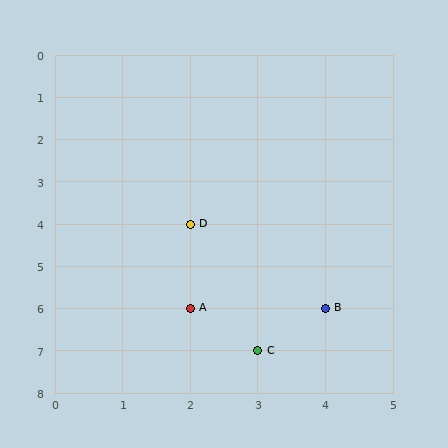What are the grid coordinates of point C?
Point C is at grid coordinates (3, 7).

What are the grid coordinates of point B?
Point B is at grid coordinates (4, 6).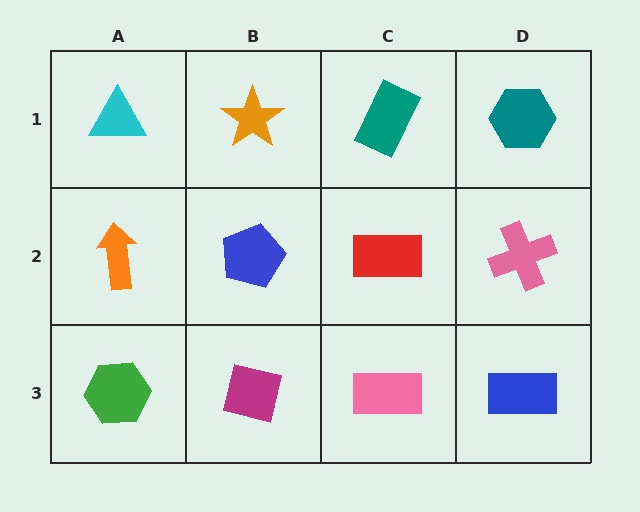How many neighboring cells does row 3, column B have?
3.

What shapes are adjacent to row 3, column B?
A blue pentagon (row 2, column B), a green hexagon (row 3, column A), a pink rectangle (row 3, column C).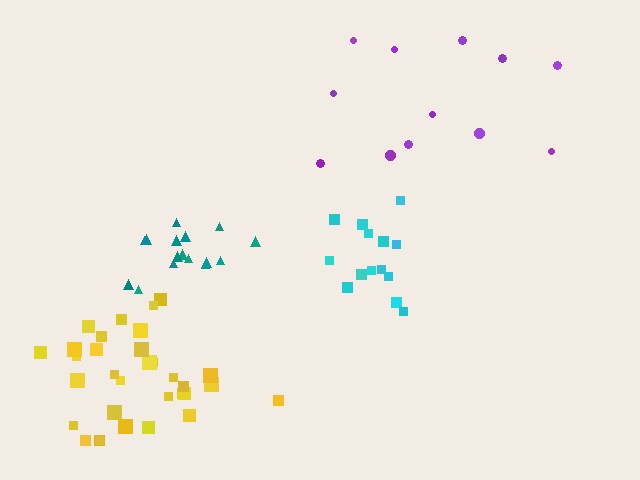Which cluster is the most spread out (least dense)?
Purple.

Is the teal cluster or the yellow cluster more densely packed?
Teal.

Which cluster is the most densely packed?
Teal.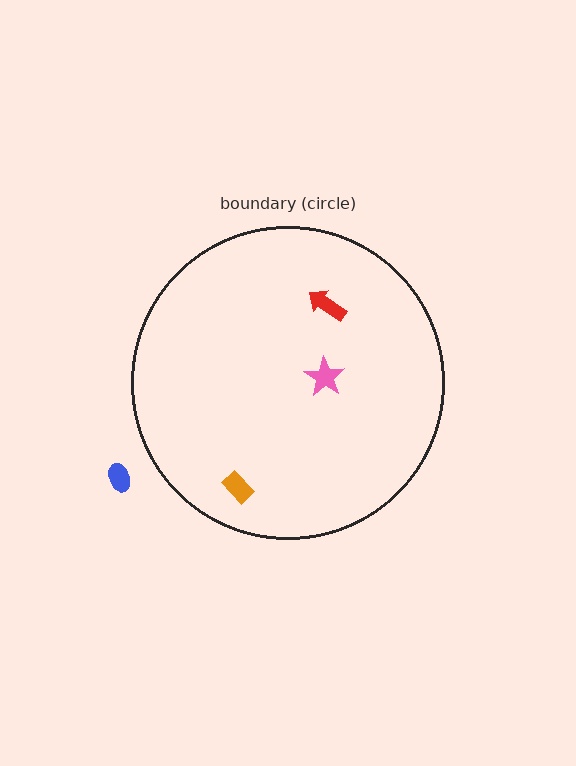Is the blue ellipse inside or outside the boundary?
Outside.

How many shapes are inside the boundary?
3 inside, 1 outside.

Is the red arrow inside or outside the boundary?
Inside.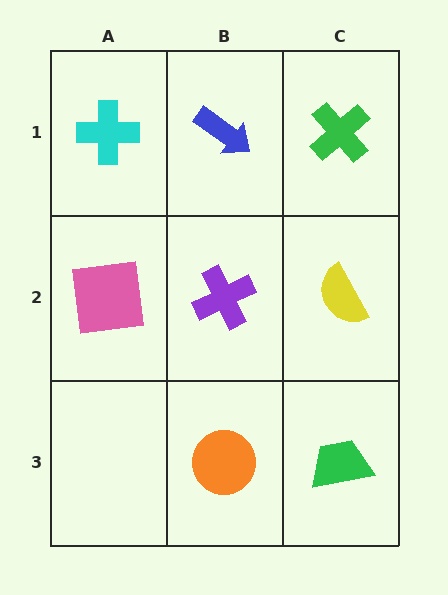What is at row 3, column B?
An orange circle.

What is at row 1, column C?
A green cross.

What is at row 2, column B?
A purple cross.